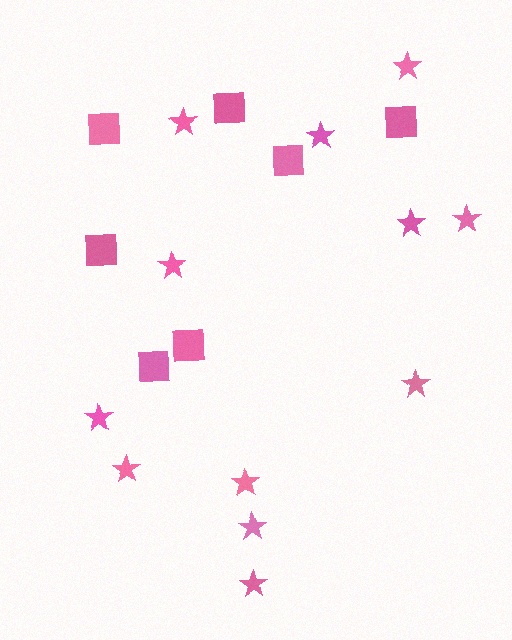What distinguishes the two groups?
There are 2 groups: one group of squares (7) and one group of stars (12).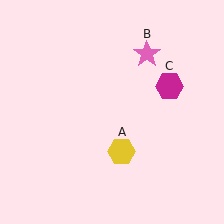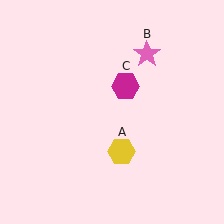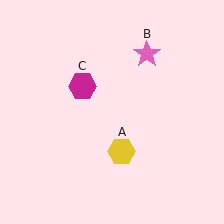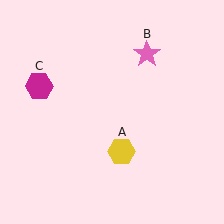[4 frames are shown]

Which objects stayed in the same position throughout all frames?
Yellow hexagon (object A) and pink star (object B) remained stationary.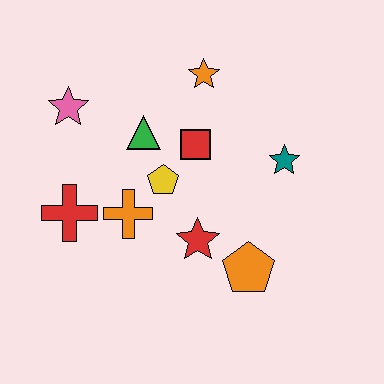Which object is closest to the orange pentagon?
The red star is closest to the orange pentagon.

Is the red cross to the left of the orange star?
Yes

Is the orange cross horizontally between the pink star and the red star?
Yes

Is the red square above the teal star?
Yes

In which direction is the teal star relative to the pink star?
The teal star is to the right of the pink star.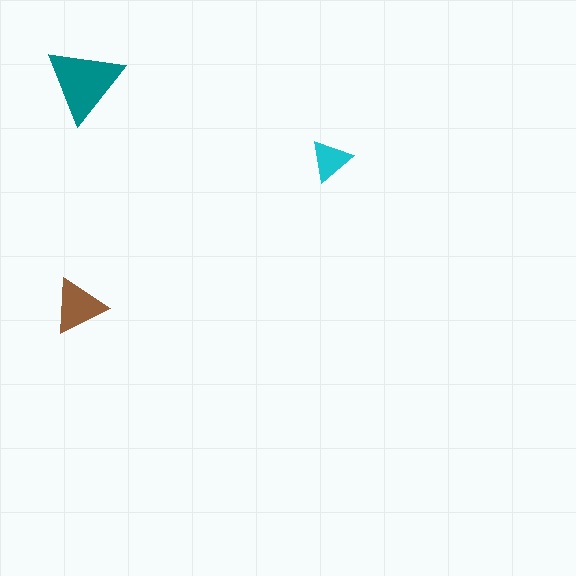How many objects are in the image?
There are 3 objects in the image.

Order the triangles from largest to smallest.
the teal one, the brown one, the cyan one.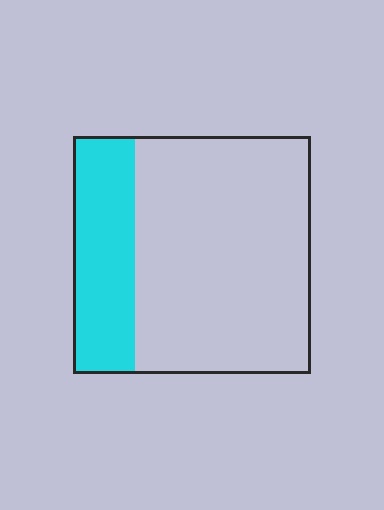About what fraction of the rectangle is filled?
About one quarter (1/4).